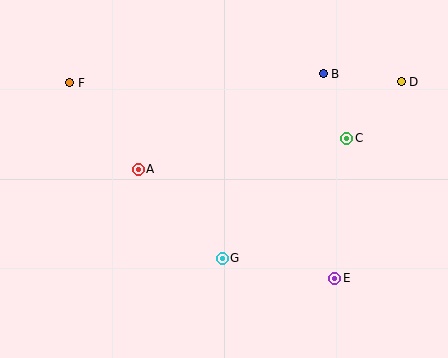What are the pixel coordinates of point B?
Point B is at (323, 74).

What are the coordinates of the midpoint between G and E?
The midpoint between G and E is at (279, 268).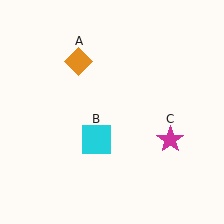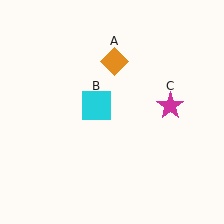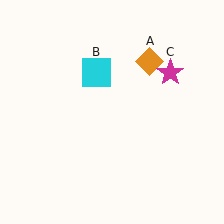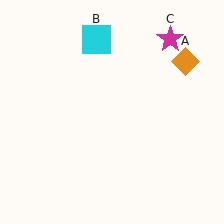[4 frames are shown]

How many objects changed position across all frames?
3 objects changed position: orange diamond (object A), cyan square (object B), magenta star (object C).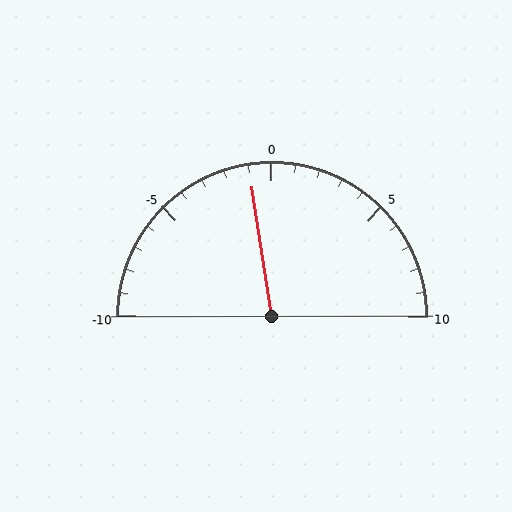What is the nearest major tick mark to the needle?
The nearest major tick mark is 0.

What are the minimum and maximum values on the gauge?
The gauge ranges from -10 to 10.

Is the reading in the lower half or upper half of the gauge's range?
The reading is in the lower half of the range (-10 to 10).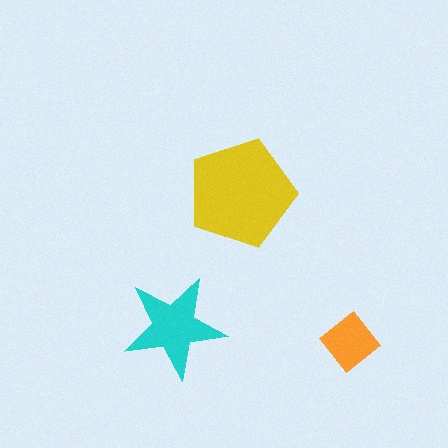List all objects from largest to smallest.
The yellow pentagon, the cyan star, the orange diamond.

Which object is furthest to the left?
The cyan star is leftmost.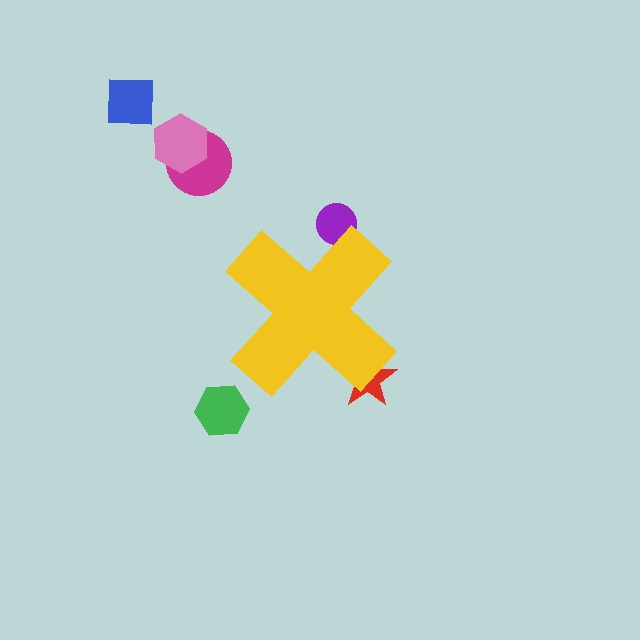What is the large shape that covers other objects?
A yellow cross.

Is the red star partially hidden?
Yes, the red star is partially hidden behind the yellow cross.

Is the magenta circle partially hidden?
No, the magenta circle is fully visible.